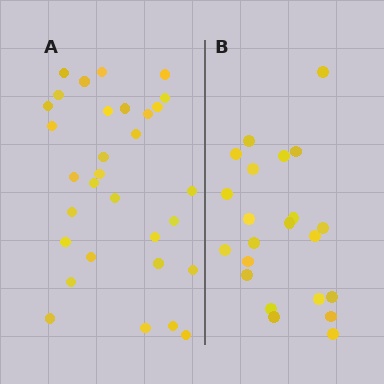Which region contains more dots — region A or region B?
Region A (the left region) has more dots.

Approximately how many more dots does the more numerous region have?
Region A has roughly 8 or so more dots than region B.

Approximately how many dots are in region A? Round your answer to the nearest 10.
About 30 dots. (The exact count is 31, which rounds to 30.)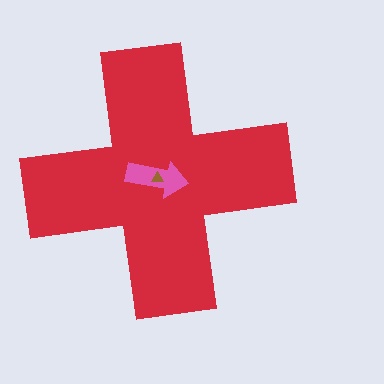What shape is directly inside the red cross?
The pink arrow.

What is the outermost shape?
The red cross.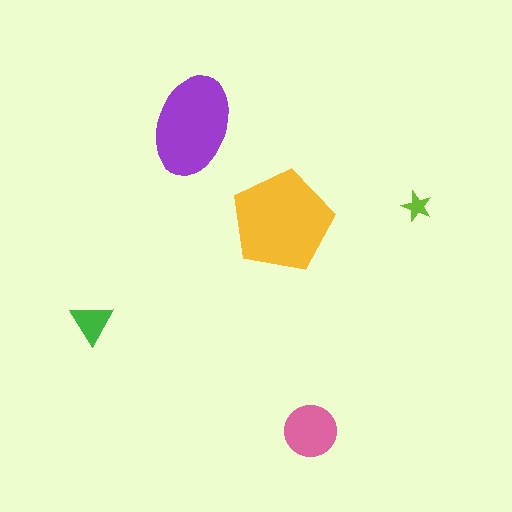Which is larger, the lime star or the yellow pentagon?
The yellow pentagon.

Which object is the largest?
The yellow pentagon.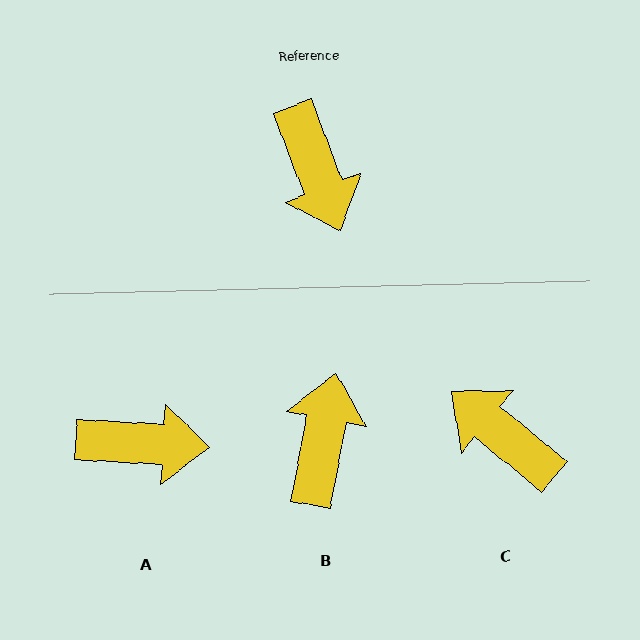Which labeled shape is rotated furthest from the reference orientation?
C, about 151 degrees away.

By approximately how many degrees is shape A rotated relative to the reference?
Approximately 65 degrees counter-clockwise.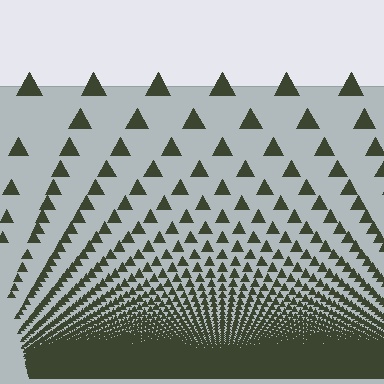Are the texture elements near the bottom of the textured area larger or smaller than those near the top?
Smaller. The gradient is inverted — elements near the bottom are smaller and denser.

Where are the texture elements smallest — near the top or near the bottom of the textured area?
Near the bottom.